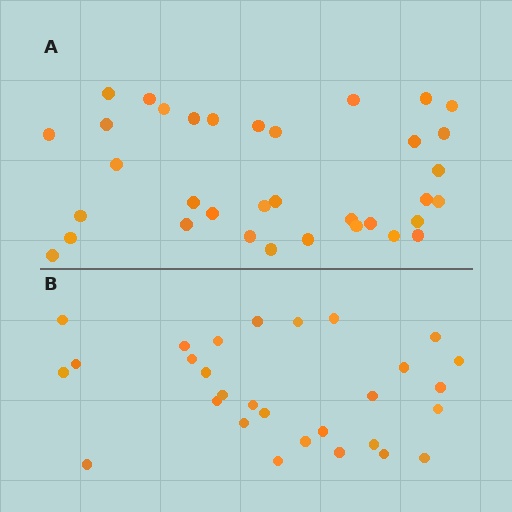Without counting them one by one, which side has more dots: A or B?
Region A (the top region) has more dots.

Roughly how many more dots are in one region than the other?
Region A has about 6 more dots than region B.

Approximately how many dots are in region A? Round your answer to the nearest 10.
About 40 dots. (The exact count is 35, which rounds to 40.)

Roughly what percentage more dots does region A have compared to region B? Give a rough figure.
About 20% more.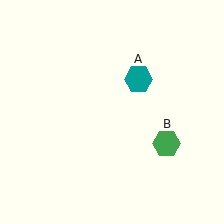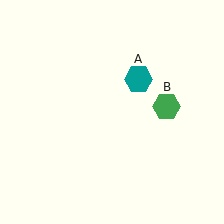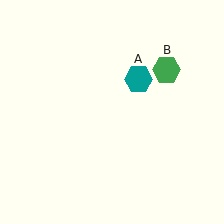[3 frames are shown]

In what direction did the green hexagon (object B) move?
The green hexagon (object B) moved up.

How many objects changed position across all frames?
1 object changed position: green hexagon (object B).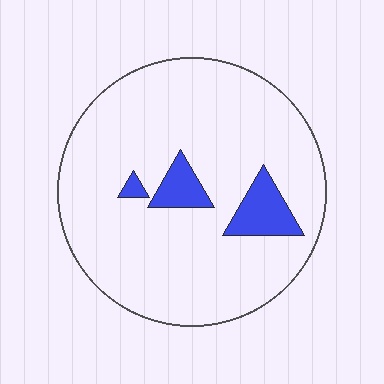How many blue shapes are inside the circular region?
3.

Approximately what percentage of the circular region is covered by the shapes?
Approximately 10%.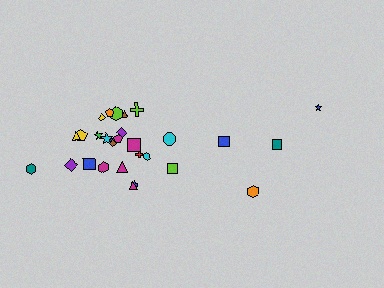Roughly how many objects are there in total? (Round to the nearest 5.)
Roughly 30 objects in total.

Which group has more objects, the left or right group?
The left group.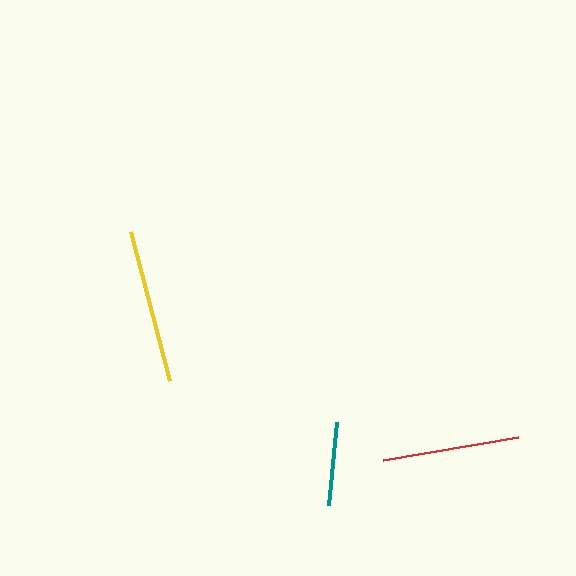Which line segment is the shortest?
The teal line is the shortest at approximately 83 pixels.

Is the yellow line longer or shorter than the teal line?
The yellow line is longer than the teal line.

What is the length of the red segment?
The red segment is approximately 137 pixels long.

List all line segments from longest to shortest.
From longest to shortest: yellow, red, teal.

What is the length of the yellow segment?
The yellow segment is approximately 154 pixels long.